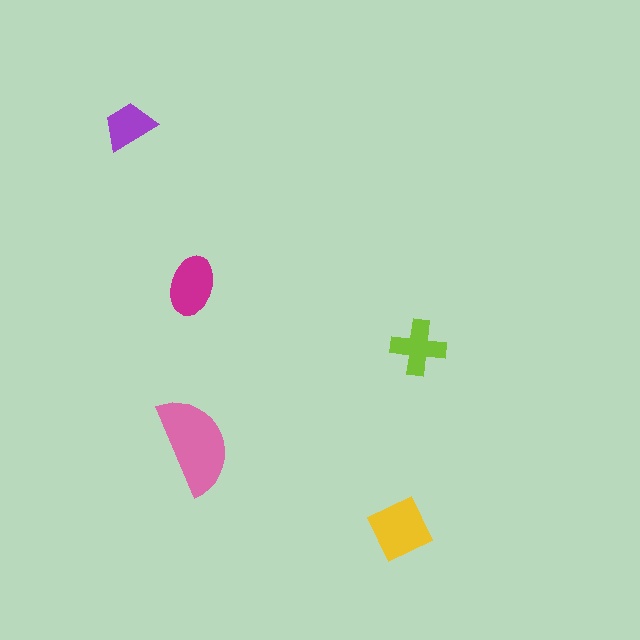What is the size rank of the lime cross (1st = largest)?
4th.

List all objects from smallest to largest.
The purple trapezoid, the lime cross, the magenta ellipse, the yellow diamond, the pink semicircle.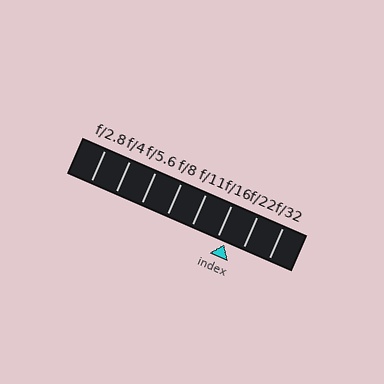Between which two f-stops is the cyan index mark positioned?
The index mark is between f/16 and f/22.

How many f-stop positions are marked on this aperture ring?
There are 8 f-stop positions marked.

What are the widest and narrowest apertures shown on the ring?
The widest aperture shown is f/2.8 and the narrowest is f/32.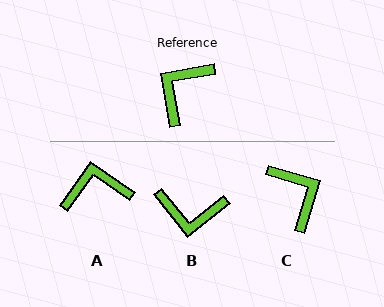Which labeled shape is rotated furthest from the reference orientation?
B, about 118 degrees away.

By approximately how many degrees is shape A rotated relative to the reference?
Approximately 45 degrees clockwise.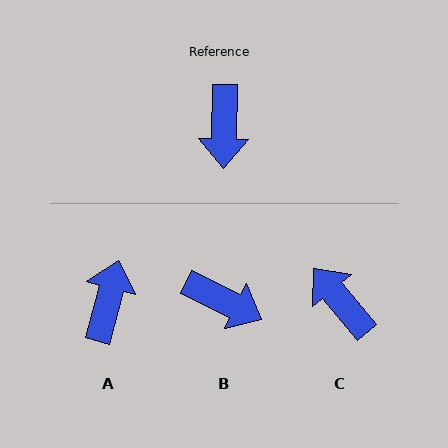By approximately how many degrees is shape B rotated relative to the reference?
Approximately 65 degrees counter-clockwise.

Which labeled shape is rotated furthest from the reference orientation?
A, about 166 degrees away.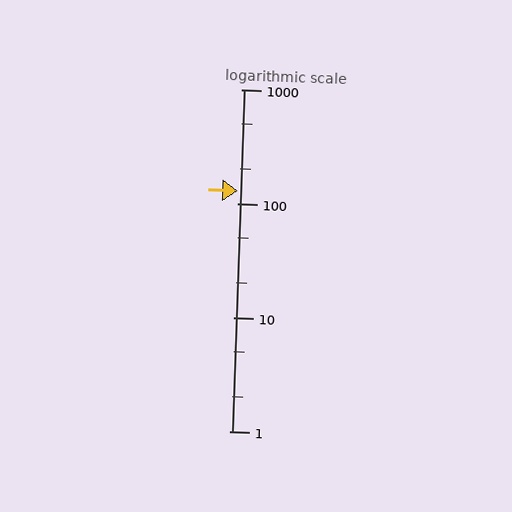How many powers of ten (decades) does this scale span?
The scale spans 3 decades, from 1 to 1000.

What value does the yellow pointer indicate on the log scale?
The pointer indicates approximately 130.